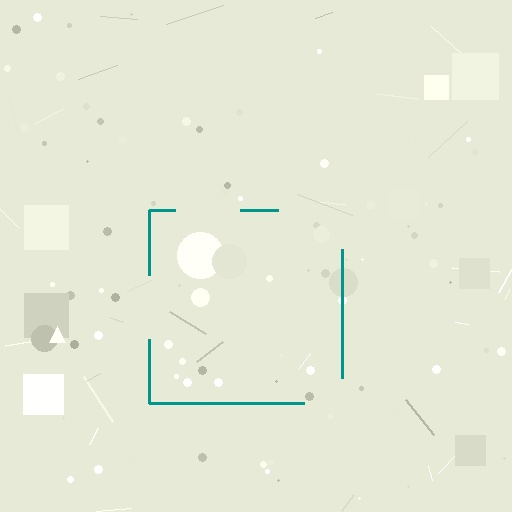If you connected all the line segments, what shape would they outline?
They would outline a square.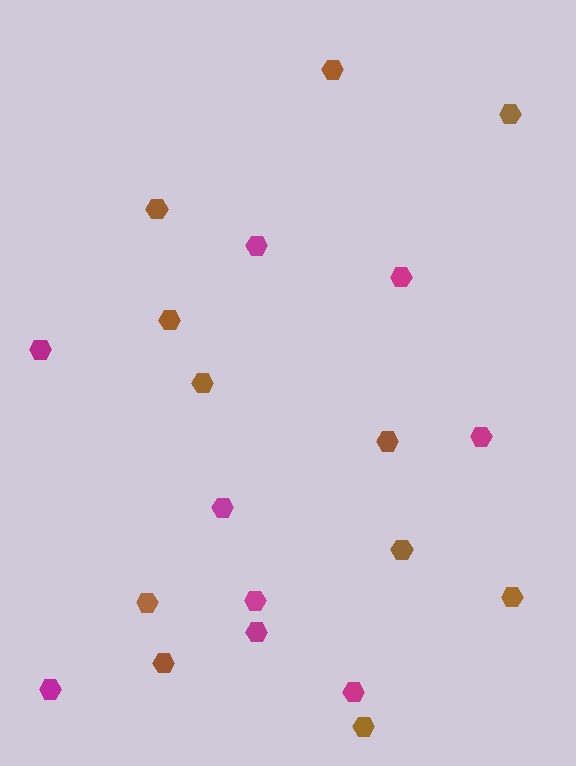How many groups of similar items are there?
There are 2 groups: one group of brown hexagons (11) and one group of magenta hexagons (9).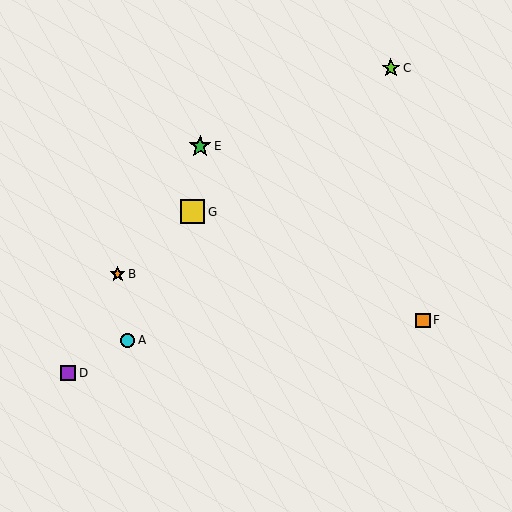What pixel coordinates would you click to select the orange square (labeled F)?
Click at (423, 320) to select the orange square F.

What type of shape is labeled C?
Shape C is a lime star.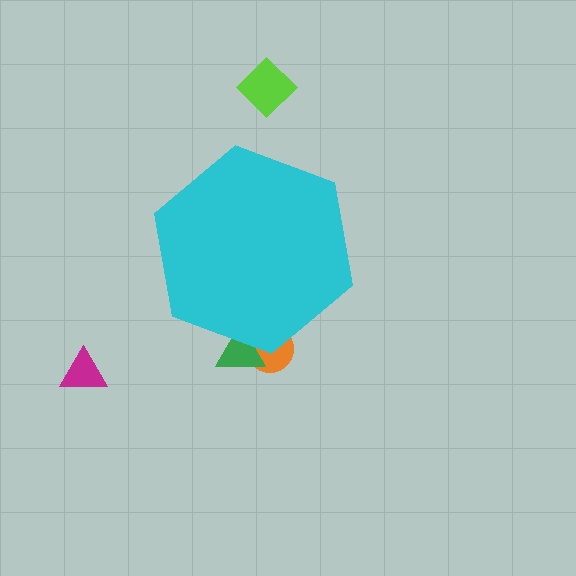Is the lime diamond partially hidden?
No, the lime diamond is fully visible.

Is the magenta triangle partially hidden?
No, the magenta triangle is fully visible.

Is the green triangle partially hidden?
Yes, the green triangle is partially hidden behind the cyan hexagon.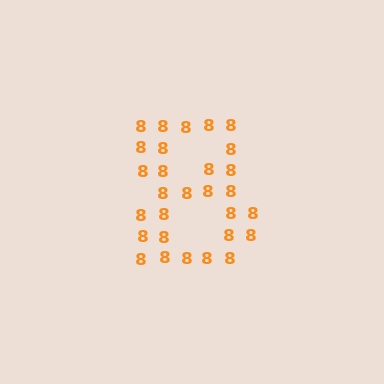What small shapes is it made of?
It is made of small digit 8's.